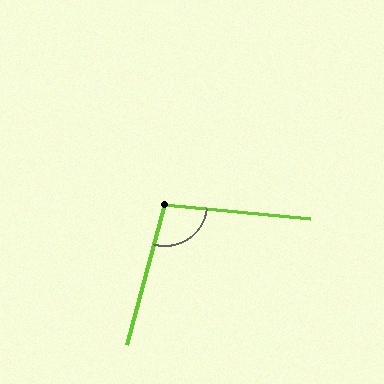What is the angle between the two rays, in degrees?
Approximately 100 degrees.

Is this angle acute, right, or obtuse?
It is obtuse.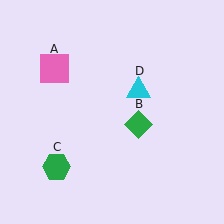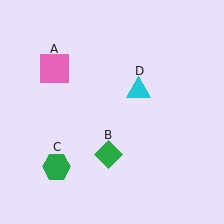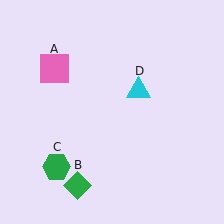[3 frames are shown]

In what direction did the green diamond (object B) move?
The green diamond (object B) moved down and to the left.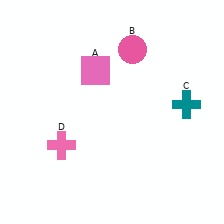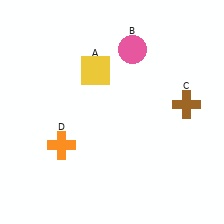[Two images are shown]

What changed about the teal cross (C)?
In Image 1, C is teal. In Image 2, it changed to brown.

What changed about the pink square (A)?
In Image 1, A is pink. In Image 2, it changed to yellow.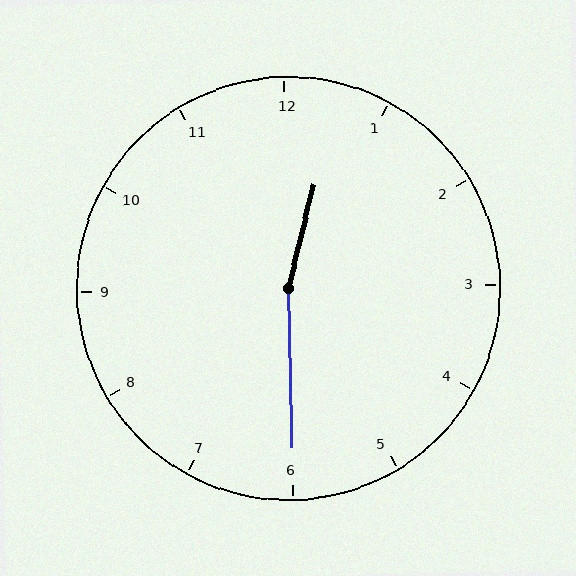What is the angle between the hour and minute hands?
Approximately 165 degrees.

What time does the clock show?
12:30.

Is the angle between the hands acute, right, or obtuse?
It is obtuse.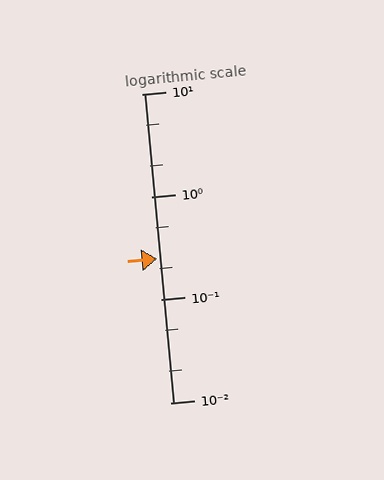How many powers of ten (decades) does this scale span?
The scale spans 3 decades, from 0.01 to 10.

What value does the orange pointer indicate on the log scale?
The pointer indicates approximately 0.25.